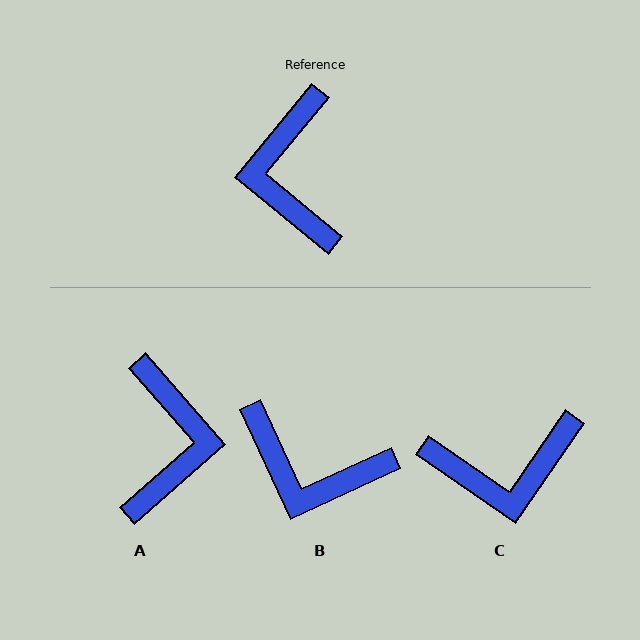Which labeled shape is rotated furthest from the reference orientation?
A, about 171 degrees away.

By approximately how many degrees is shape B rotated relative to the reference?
Approximately 64 degrees counter-clockwise.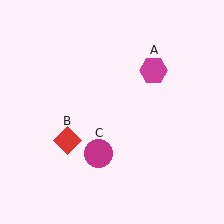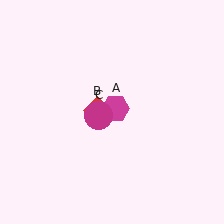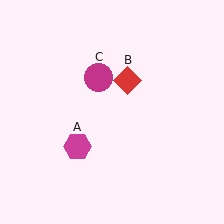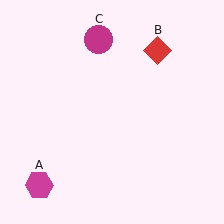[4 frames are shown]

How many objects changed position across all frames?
3 objects changed position: magenta hexagon (object A), red diamond (object B), magenta circle (object C).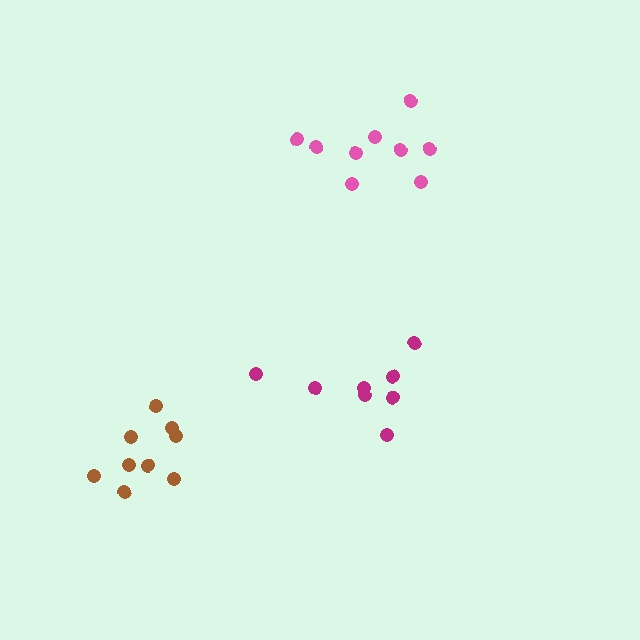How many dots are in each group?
Group 1: 8 dots, Group 2: 9 dots, Group 3: 9 dots (26 total).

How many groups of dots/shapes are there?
There are 3 groups.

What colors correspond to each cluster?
The clusters are colored: magenta, brown, pink.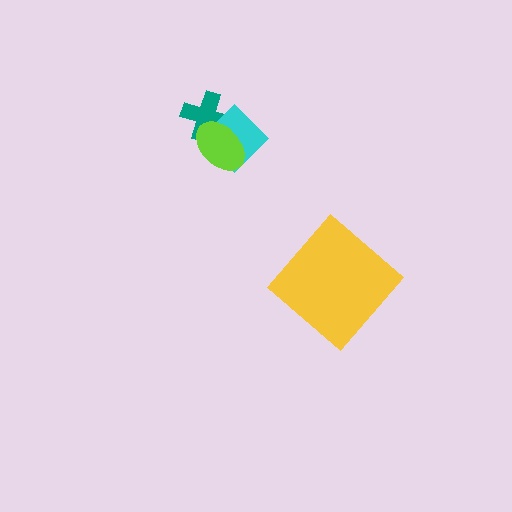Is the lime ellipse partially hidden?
No, no other shape covers it.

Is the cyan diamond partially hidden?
Yes, it is partially covered by another shape.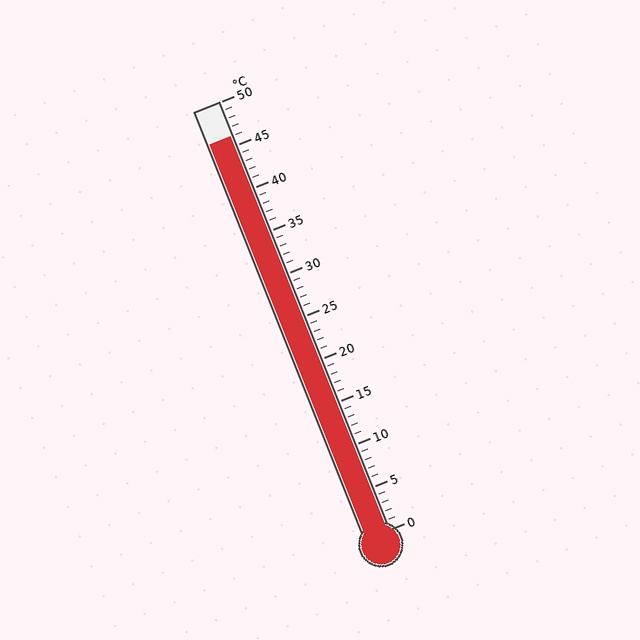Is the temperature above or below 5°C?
The temperature is above 5°C.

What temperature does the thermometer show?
The thermometer shows approximately 46°C.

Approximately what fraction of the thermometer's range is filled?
The thermometer is filled to approximately 90% of its range.